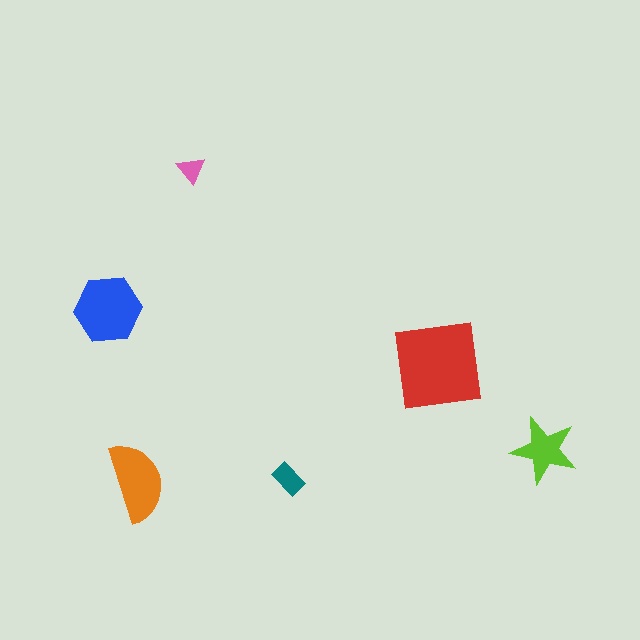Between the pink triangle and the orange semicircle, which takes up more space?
The orange semicircle.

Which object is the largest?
The red square.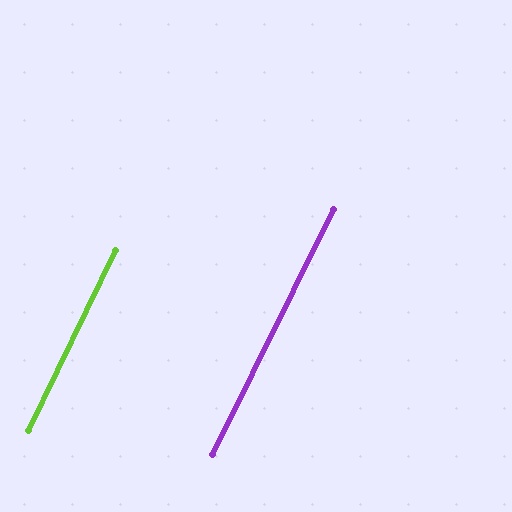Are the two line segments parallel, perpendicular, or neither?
Parallel — their directions differ by only 0.5°.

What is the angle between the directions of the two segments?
Approximately 0 degrees.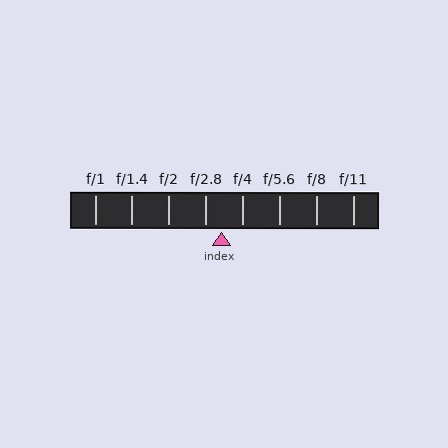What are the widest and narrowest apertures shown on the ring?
The widest aperture shown is f/1 and the narrowest is f/11.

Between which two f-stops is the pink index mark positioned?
The index mark is between f/2.8 and f/4.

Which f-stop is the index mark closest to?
The index mark is closest to f/2.8.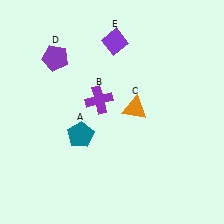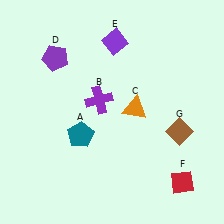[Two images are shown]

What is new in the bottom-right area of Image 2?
A red diamond (F) was added in the bottom-right area of Image 2.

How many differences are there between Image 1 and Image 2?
There are 2 differences between the two images.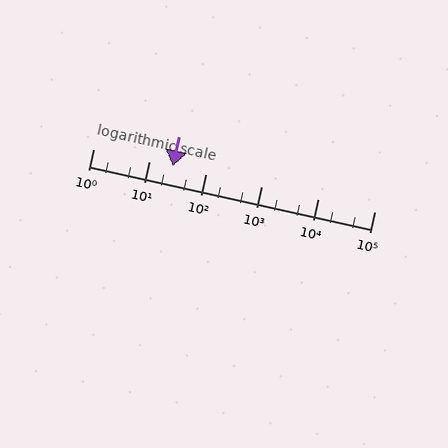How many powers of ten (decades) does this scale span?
The scale spans 5 decades, from 1 to 100000.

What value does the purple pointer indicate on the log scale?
The pointer indicates approximately 26.